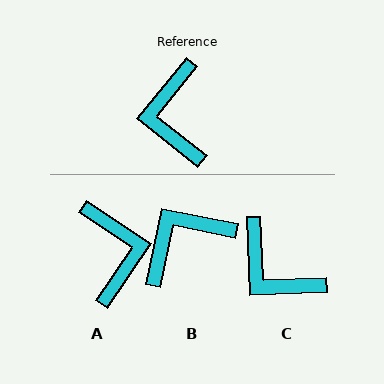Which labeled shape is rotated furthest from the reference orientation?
A, about 175 degrees away.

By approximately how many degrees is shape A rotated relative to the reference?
Approximately 175 degrees clockwise.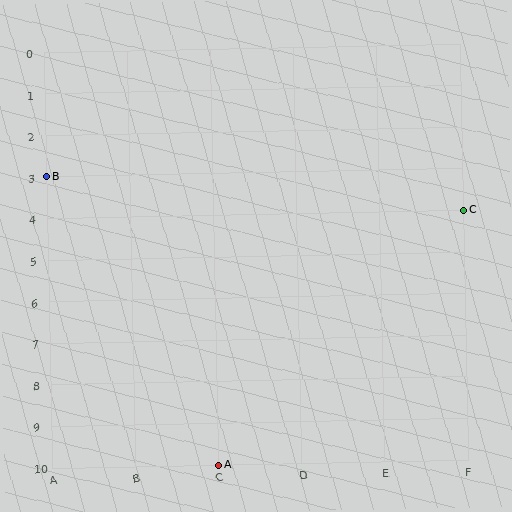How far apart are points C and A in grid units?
Points C and A are 3 columns and 6 rows apart (about 6.7 grid units diagonally).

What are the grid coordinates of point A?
Point A is at grid coordinates (C, 10).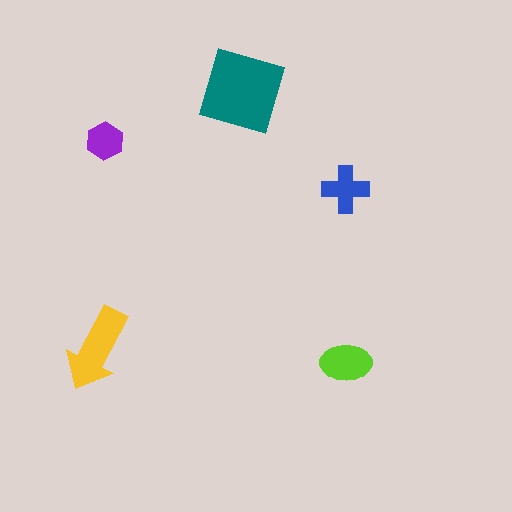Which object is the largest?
The teal square.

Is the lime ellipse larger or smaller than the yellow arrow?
Smaller.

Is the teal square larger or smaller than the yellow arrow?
Larger.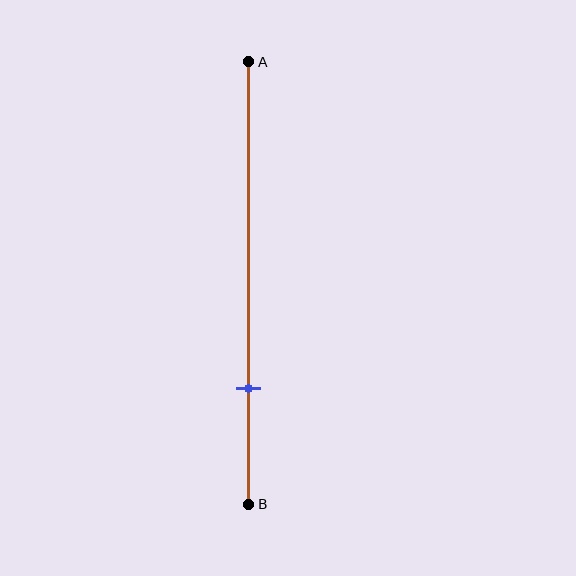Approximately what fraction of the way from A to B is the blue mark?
The blue mark is approximately 75% of the way from A to B.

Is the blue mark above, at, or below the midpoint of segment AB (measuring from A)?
The blue mark is below the midpoint of segment AB.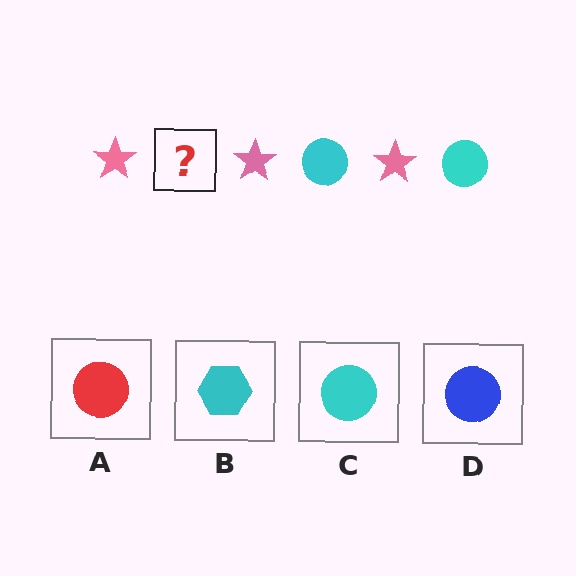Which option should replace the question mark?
Option C.